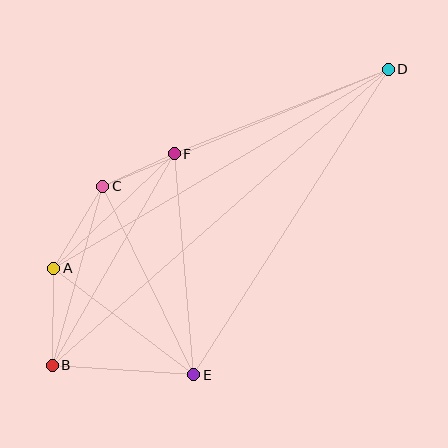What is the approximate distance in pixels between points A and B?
The distance between A and B is approximately 97 pixels.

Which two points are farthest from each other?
Points B and D are farthest from each other.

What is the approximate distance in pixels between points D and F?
The distance between D and F is approximately 230 pixels.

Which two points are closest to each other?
Points C and F are closest to each other.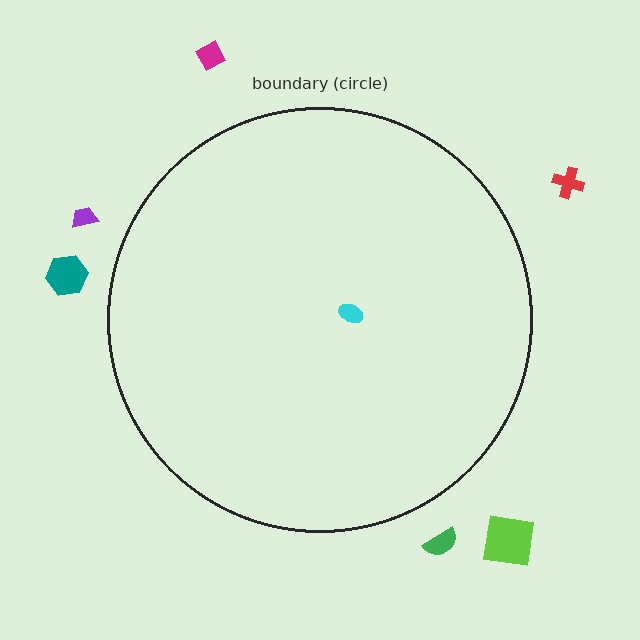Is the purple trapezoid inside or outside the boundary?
Outside.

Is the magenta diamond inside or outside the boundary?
Outside.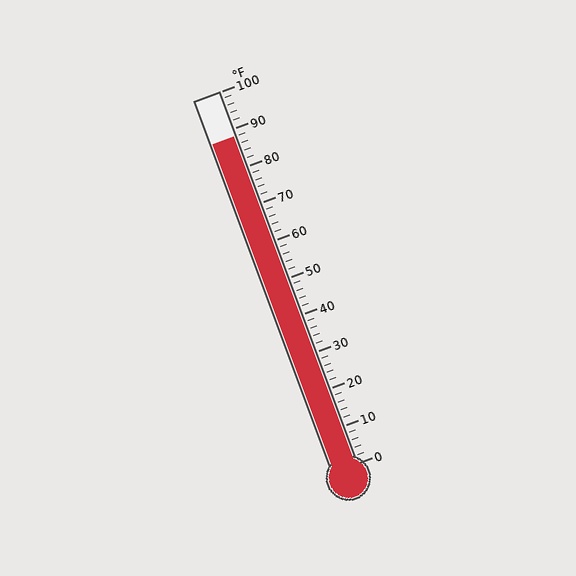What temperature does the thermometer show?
The thermometer shows approximately 88°F.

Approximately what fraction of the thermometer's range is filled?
The thermometer is filled to approximately 90% of its range.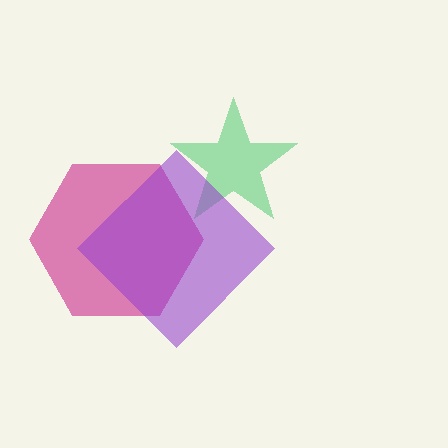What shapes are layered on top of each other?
The layered shapes are: a green star, a magenta hexagon, a purple diamond.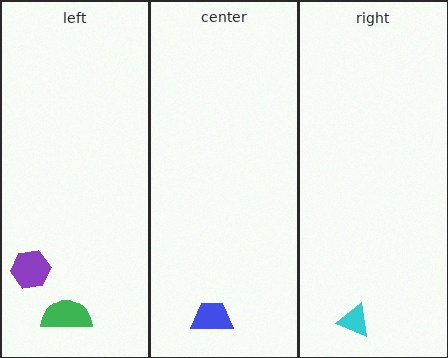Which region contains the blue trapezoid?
The center region.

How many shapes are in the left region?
2.